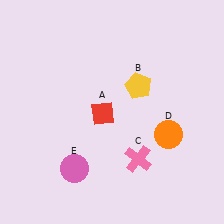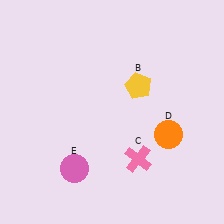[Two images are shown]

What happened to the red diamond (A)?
The red diamond (A) was removed in Image 2. It was in the bottom-left area of Image 1.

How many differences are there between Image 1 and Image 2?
There is 1 difference between the two images.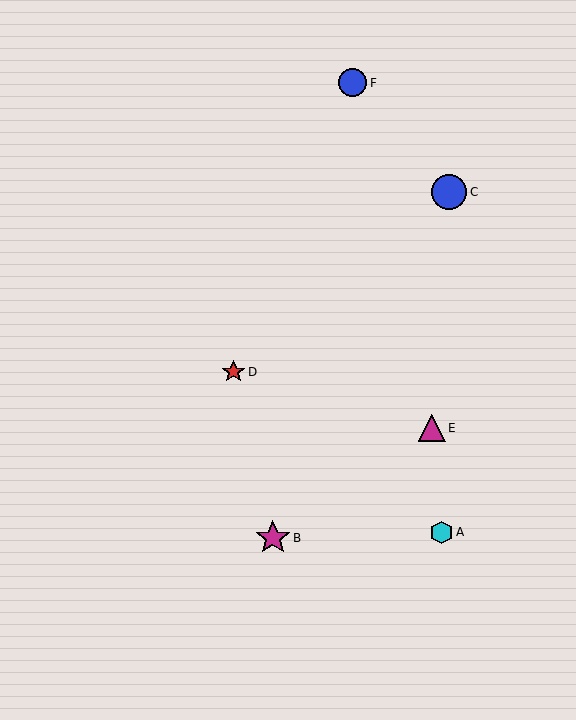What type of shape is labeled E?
Shape E is a magenta triangle.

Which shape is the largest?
The blue circle (labeled C) is the largest.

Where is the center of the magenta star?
The center of the magenta star is at (273, 538).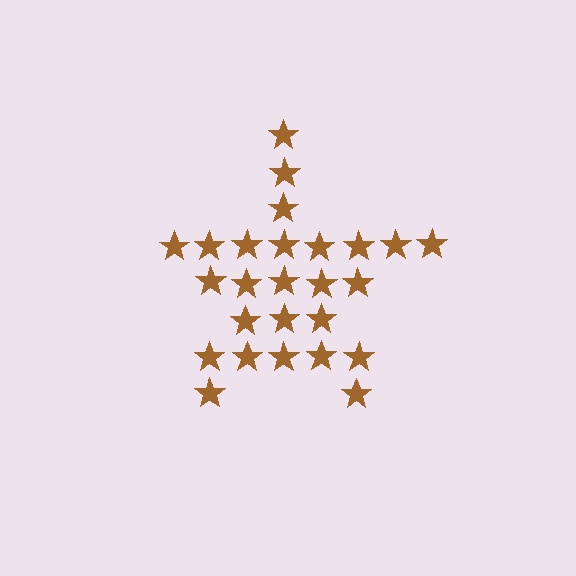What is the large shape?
The large shape is a star.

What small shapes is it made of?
It is made of small stars.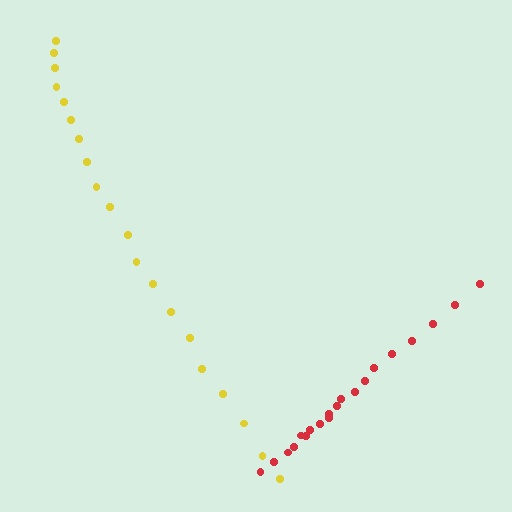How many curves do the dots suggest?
There are 2 distinct paths.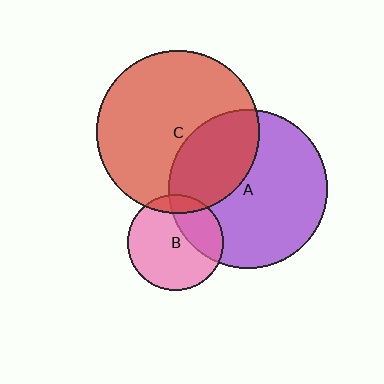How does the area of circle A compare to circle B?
Approximately 2.7 times.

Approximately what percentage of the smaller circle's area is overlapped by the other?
Approximately 35%.